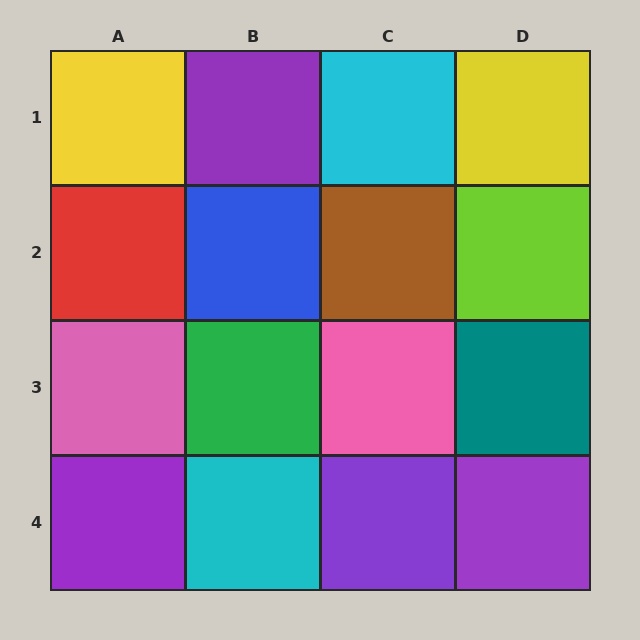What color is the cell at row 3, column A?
Pink.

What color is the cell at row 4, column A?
Purple.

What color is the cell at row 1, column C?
Cyan.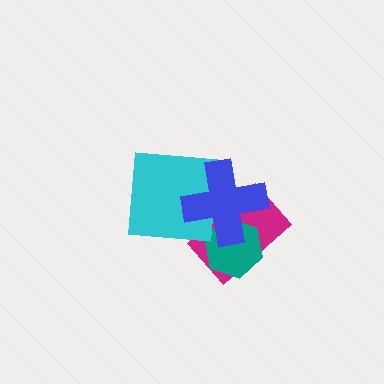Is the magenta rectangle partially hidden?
Yes, it is partially covered by another shape.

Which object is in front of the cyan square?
The blue cross is in front of the cyan square.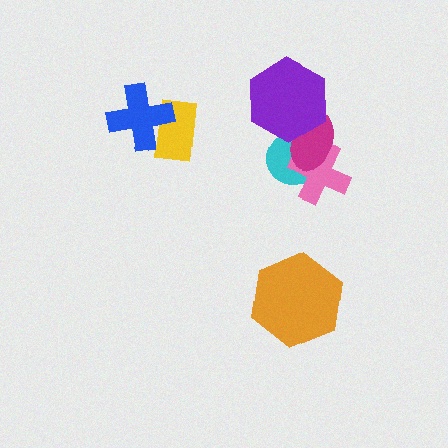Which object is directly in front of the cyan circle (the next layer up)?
The pink cross is directly in front of the cyan circle.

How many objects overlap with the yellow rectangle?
1 object overlaps with the yellow rectangle.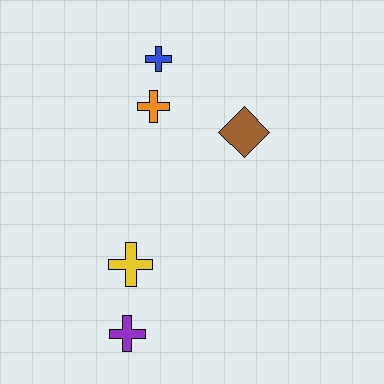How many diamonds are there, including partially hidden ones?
There is 1 diamond.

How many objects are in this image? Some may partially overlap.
There are 5 objects.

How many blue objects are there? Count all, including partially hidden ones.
There is 1 blue object.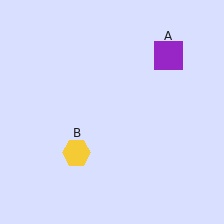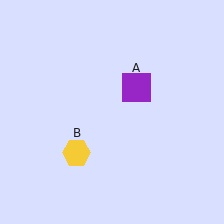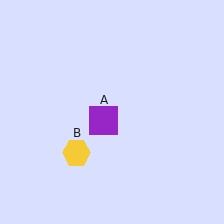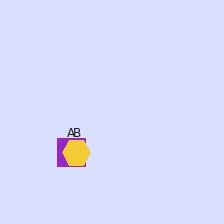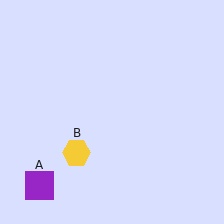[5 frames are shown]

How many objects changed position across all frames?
1 object changed position: purple square (object A).